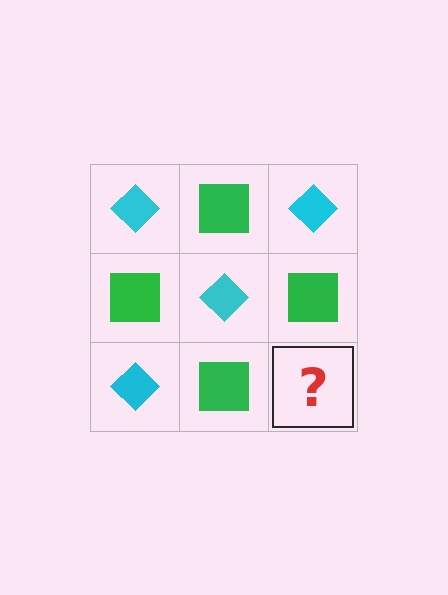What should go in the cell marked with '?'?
The missing cell should contain a cyan diamond.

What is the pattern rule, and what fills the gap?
The rule is that it alternates cyan diamond and green square in a checkerboard pattern. The gap should be filled with a cyan diamond.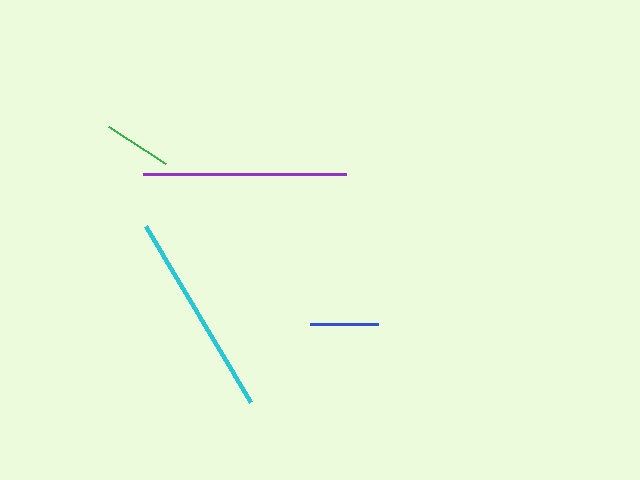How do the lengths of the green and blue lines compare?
The green and blue lines are approximately the same length.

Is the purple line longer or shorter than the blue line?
The purple line is longer than the blue line.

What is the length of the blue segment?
The blue segment is approximately 67 pixels long.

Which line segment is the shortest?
The blue line is the shortest at approximately 67 pixels.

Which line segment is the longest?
The cyan line is the longest at approximately 206 pixels.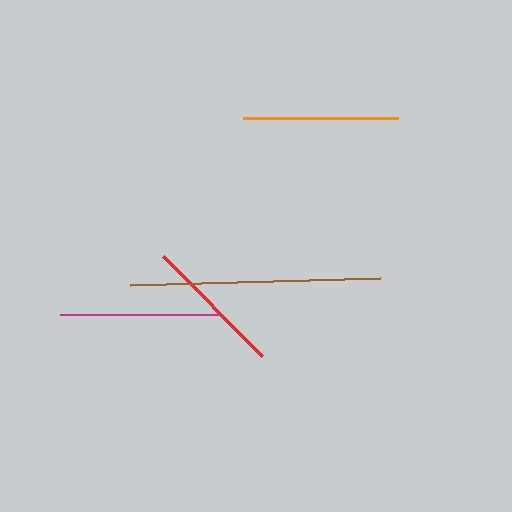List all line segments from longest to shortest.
From longest to shortest: brown, magenta, orange, red.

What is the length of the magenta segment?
The magenta segment is approximately 158 pixels long.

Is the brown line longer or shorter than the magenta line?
The brown line is longer than the magenta line.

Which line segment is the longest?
The brown line is the longest at approximately 250 pixels.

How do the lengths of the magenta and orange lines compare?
The magenta and orange lines are approximately the same length.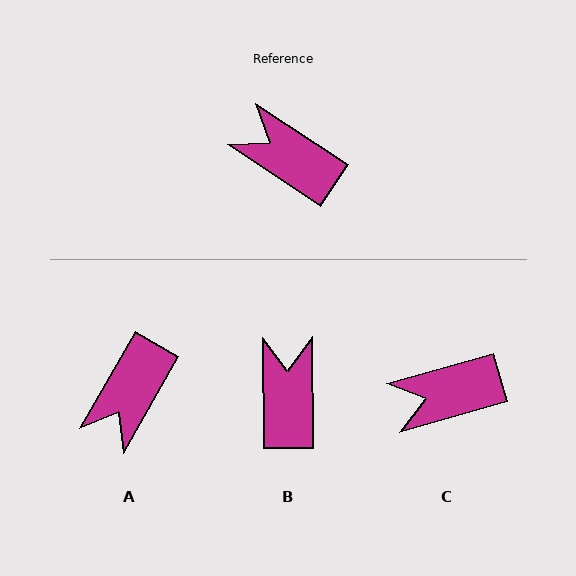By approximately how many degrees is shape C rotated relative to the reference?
Approximately 49 degrees counter-clockwise.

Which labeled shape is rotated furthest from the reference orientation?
A, about 94 degrees away.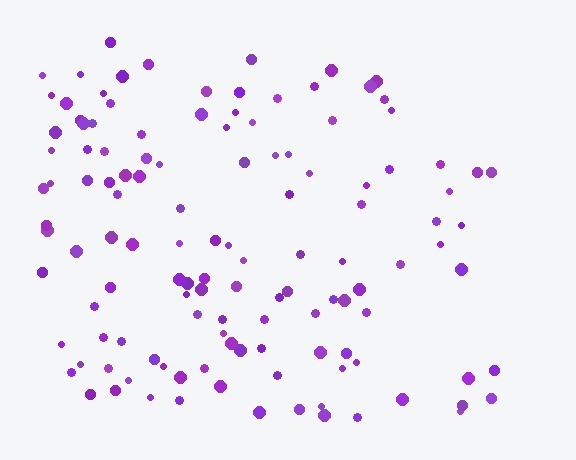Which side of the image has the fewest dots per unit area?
The right.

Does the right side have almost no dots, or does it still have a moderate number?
Still a moderate number, just noticeably fewer than the left.